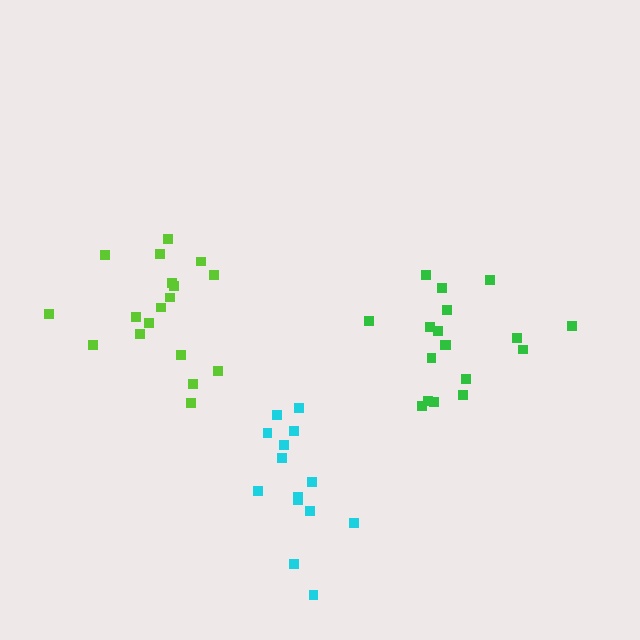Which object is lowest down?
The cyan cluster is bottommost.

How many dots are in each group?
Group 1: 18 dots, Group 2: 14 dots, Group 3: 18 dots (50 total).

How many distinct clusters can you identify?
There are 3 distinct clusters.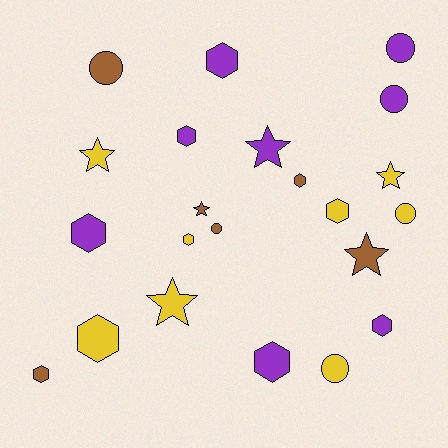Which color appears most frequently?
Purple, with 8 objects.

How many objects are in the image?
There are 22 objects.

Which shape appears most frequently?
Hexagon, with 10 objects.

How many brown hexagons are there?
There are 2 brown hexagons.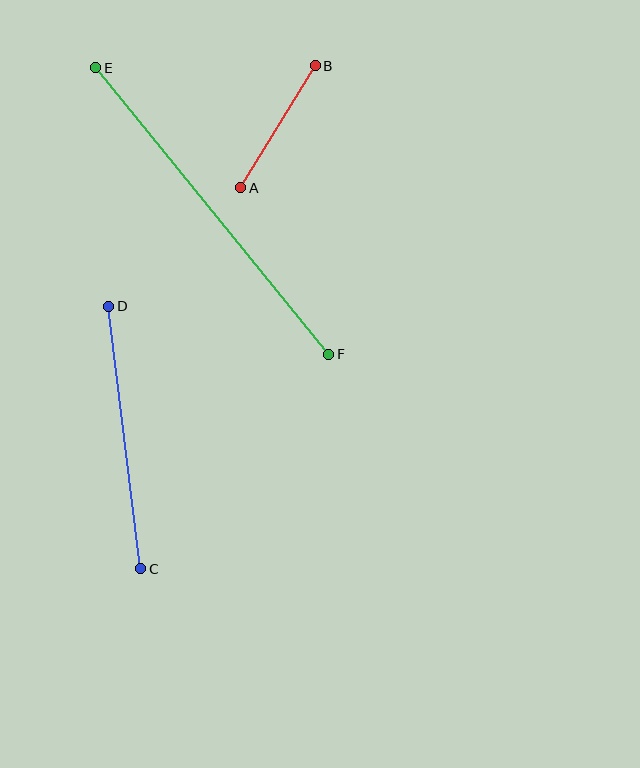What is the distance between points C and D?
The distance is approximately 265 pixels.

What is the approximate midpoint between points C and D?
The midpoint is at approximately (125, 438) pixels.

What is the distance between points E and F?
The distance is approximately 369 pixels.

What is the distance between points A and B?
The distance is approximately 143 pixels.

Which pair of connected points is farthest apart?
Points E and F are farthest apart.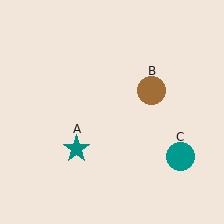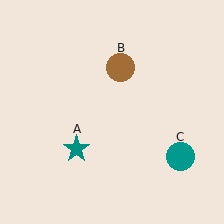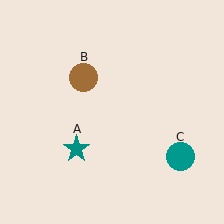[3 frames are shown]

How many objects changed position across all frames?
1 object changed position: brown circle (object B).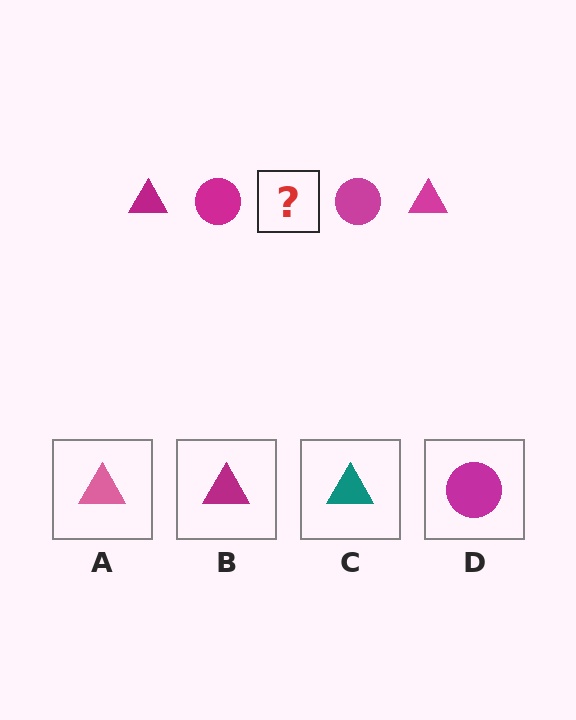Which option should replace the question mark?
Option B.